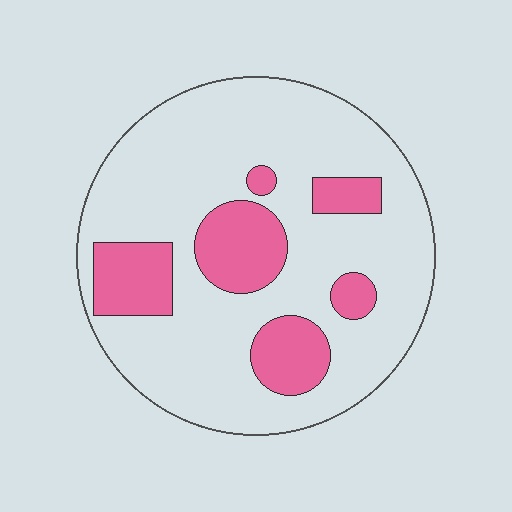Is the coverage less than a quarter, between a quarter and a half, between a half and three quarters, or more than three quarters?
Less than a quarter.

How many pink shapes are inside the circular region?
6.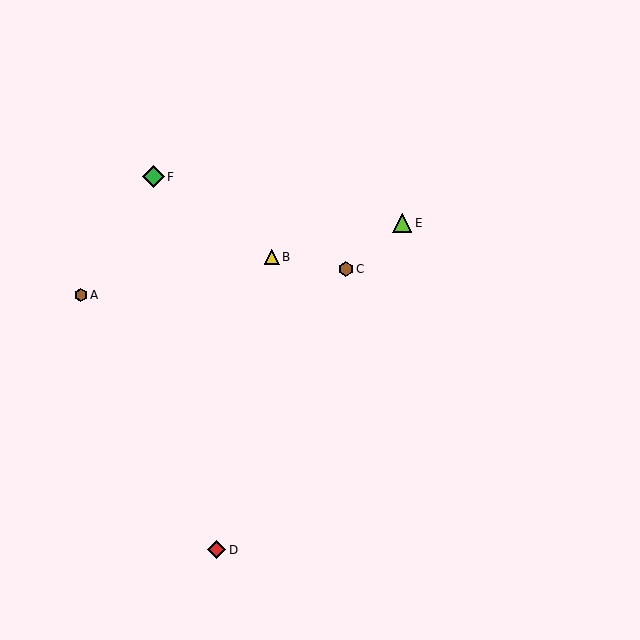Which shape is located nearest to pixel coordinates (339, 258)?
The brown hexagon (labeled C) at (346, 269) is nearest to that location.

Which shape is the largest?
The green diamond (labeled F) is the largest.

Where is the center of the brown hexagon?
The center of the brown hexagon is at (346, 269).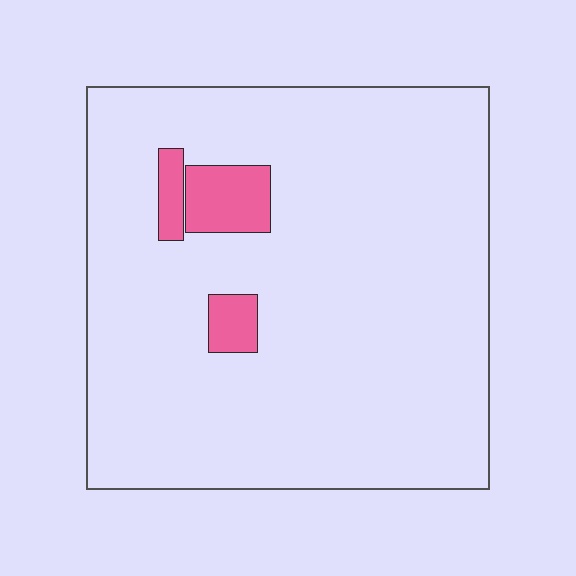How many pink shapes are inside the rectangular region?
3.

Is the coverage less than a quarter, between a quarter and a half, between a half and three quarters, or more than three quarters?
Less than a quarter.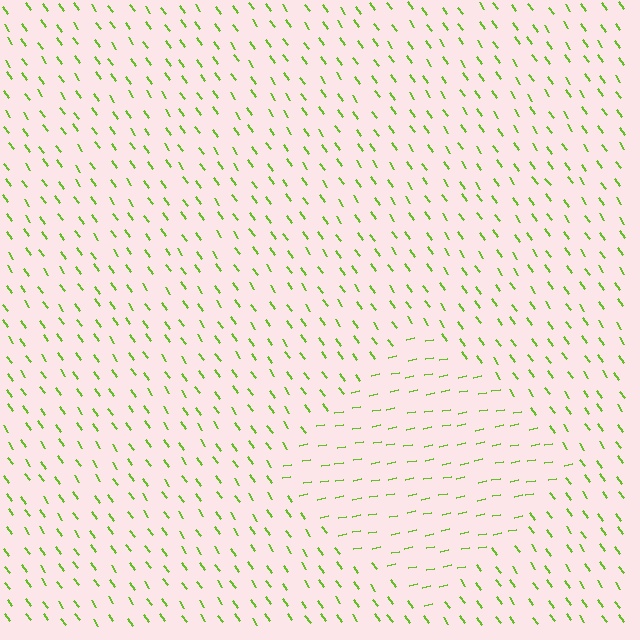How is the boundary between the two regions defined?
The boundary is defined purely by a change in line orientation (approximately 66 degrees difference). All lines are the same color and thickness.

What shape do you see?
I see a diamond.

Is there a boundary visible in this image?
Yes, there is a texture boundary formed by a change in line orientation.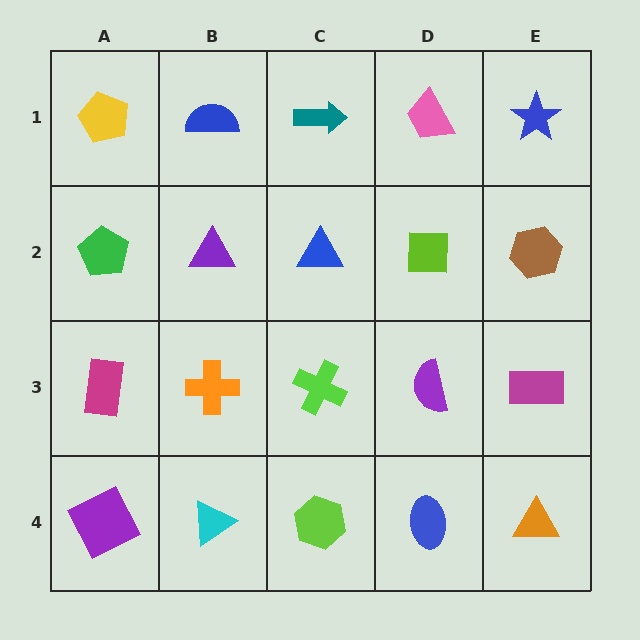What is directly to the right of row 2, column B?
A blue triangle.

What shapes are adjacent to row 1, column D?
A lime square (row 2, column D), a teal arrow (row 1, column C), a blue star (row 1, column E).